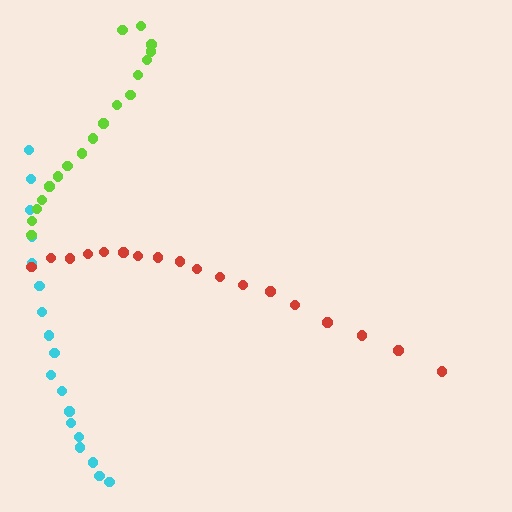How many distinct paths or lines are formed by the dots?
There are 3 distinct paths.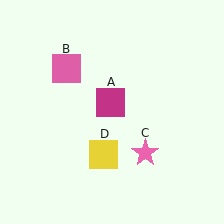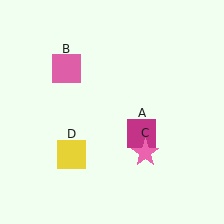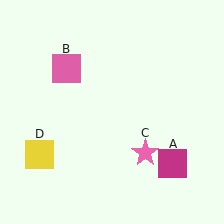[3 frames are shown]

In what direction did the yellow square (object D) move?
The yellow square (object D) moved left.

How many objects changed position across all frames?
2 objects changed position: magenta square (object A), yellow square (object D).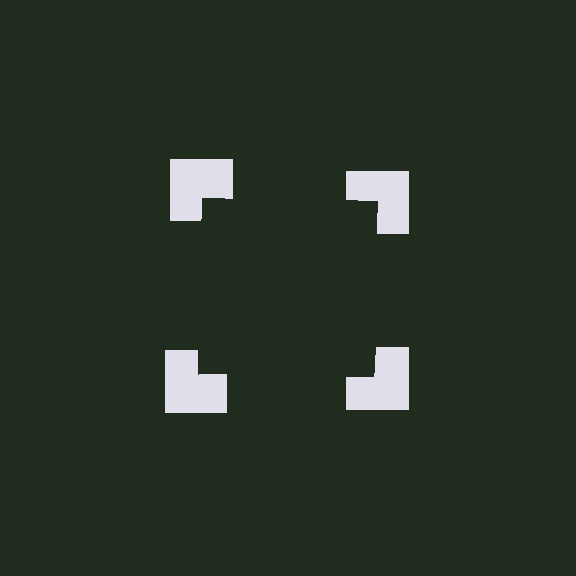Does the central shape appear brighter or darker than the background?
It typically appears slightly darker than the background, even though no actual brightness change is drawn.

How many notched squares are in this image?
There are 4 — one at each vertex of the illusory square.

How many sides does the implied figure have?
4 sides.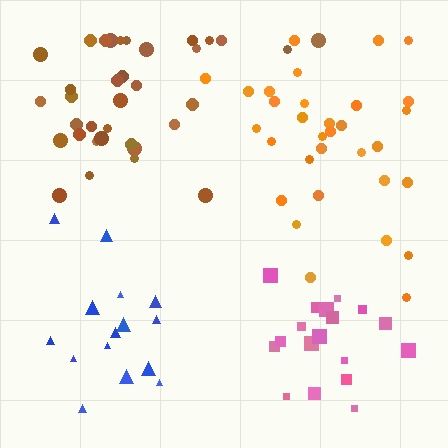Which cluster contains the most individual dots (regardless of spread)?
Brown (35).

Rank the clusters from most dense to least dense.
pink, orange, brown, blue.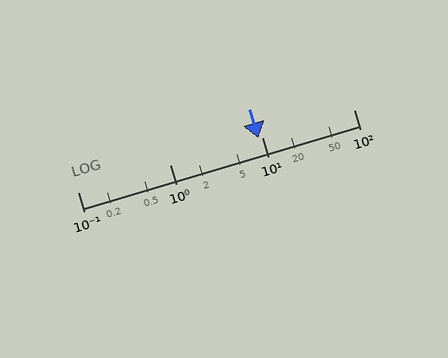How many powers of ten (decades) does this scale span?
The scale spans 3 decades, from 0.1 to 100.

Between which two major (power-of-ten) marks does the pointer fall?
The pointer is between 1 and 10.